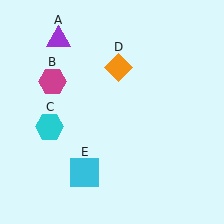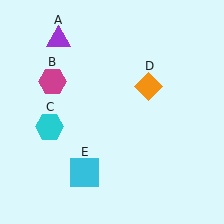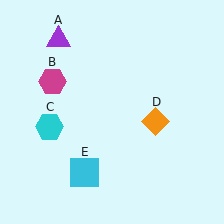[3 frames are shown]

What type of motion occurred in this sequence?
The orange diamond (object D) rotated clockwise around the center of the scene.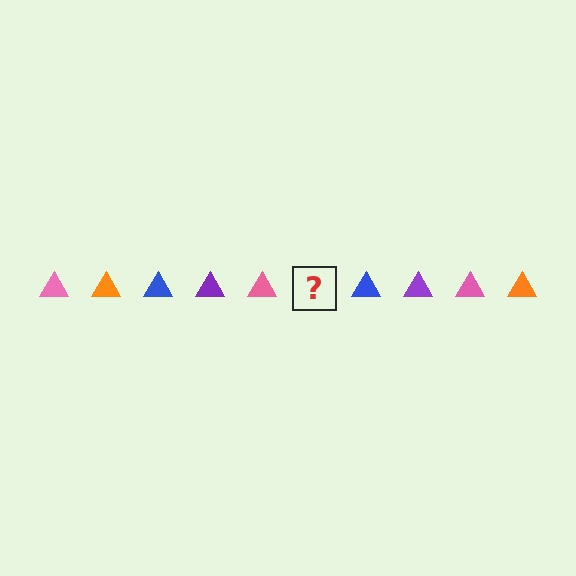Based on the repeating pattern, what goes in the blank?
The blank should be an orange triangle.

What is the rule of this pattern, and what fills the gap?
The rule is that the pattern cycles through pink, orange, blue, purple triangles. The gap should be filled with an orange triangle.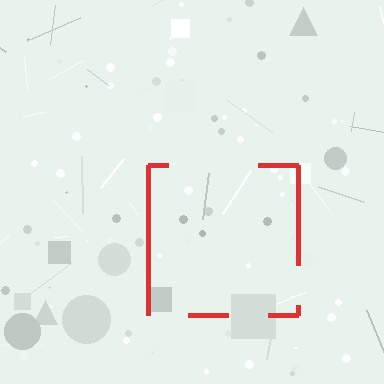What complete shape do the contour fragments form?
The contour fragments form a square.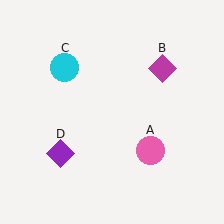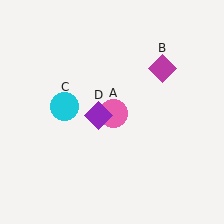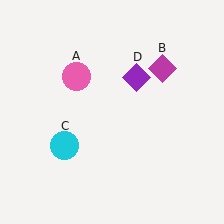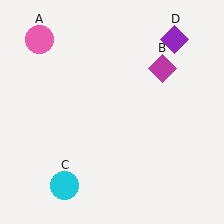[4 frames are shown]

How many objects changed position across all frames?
3 objects changed position: pink circle (object A), cyan circle (object C), purple diamond (object D).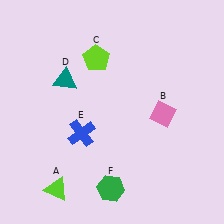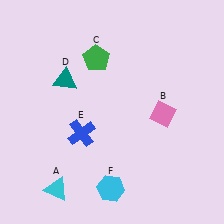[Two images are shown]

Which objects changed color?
A changed from lime to cyan. C changed from lime to green. F changed from green to cyan.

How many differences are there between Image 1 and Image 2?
There are 3 differences between the two images.